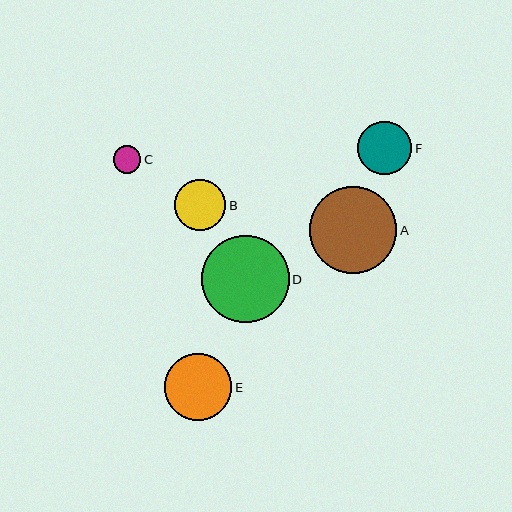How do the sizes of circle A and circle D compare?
Circle A and circle D are approximately the same size.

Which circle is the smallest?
Circle C is the smallest with a size of approximately 28 pixels.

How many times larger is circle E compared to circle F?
Circle E is approximately 1.2 times the size of circle F.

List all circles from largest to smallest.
From largest to smallest: A, D, E, F, B, C.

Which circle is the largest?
Circle A is the largest with a size of approximately 87 pixels.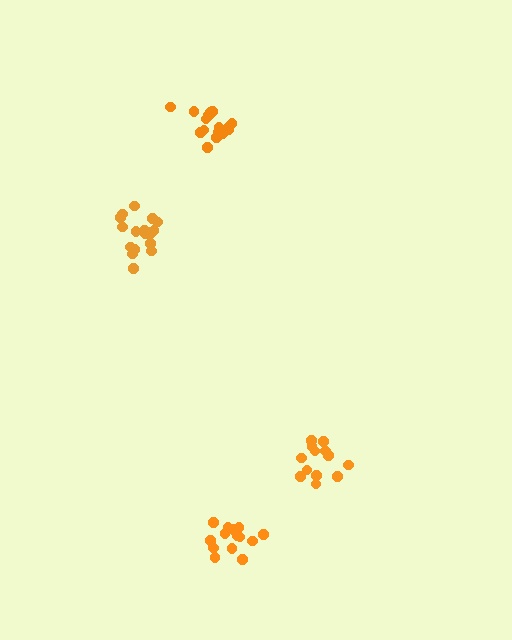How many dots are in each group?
Group 1: 16 dots, Group 2: 13 dots, Group 3: 17 dots, Group 4: 14 dots (60 total).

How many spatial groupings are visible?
There are 4 spatial groupings.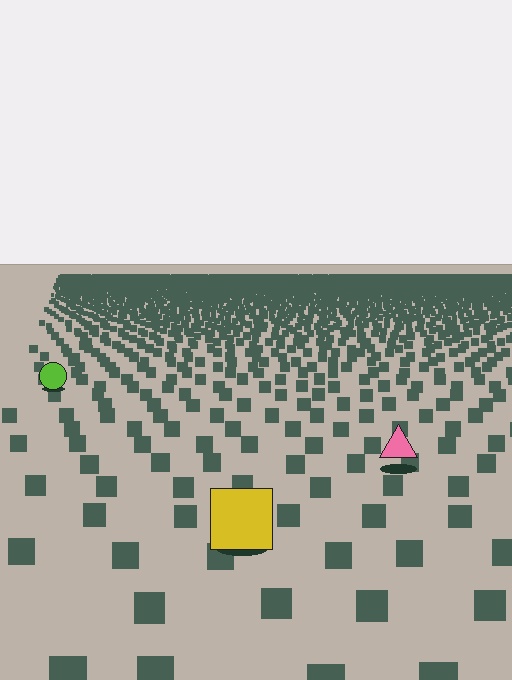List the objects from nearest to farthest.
From nearest to farthest: the yellow square, the pink triangle, the lime circle.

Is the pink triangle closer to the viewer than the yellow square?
No. The yellow square is closer — you can tell from the texture gradient: the ground texture is coarser near it.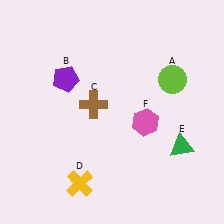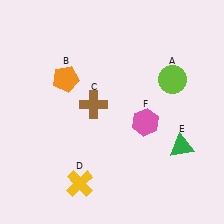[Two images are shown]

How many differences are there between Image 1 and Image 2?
There is 1 difference between the two images.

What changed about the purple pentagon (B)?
In Image 1, B is purple. In Image 2, it changed to orange.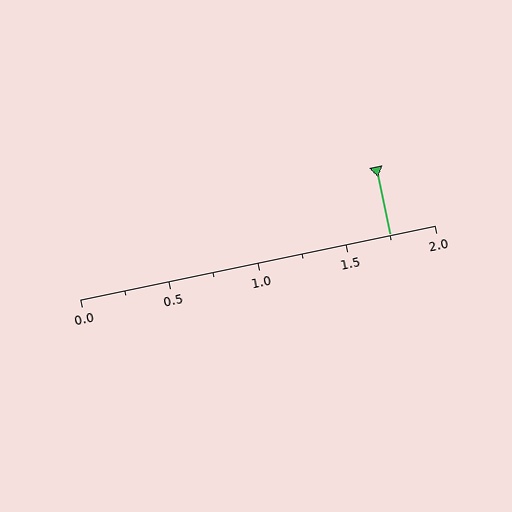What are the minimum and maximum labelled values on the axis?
The axis runs from 0.0 to 2.0.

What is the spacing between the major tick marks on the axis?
The major ticks are spaced 0.5 apart.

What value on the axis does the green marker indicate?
The marker indicates approximately 1.75.